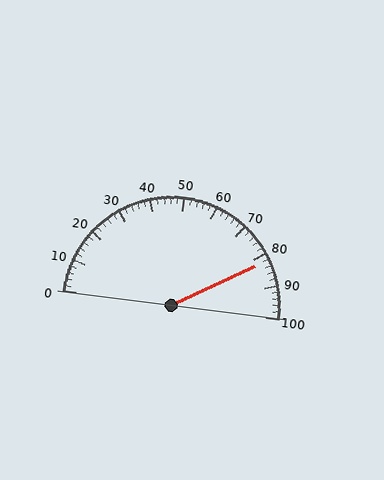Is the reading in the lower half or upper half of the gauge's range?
The reading is in the upper half of the range (0 to 100).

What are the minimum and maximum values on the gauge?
The gauge ranges from 0 to 100.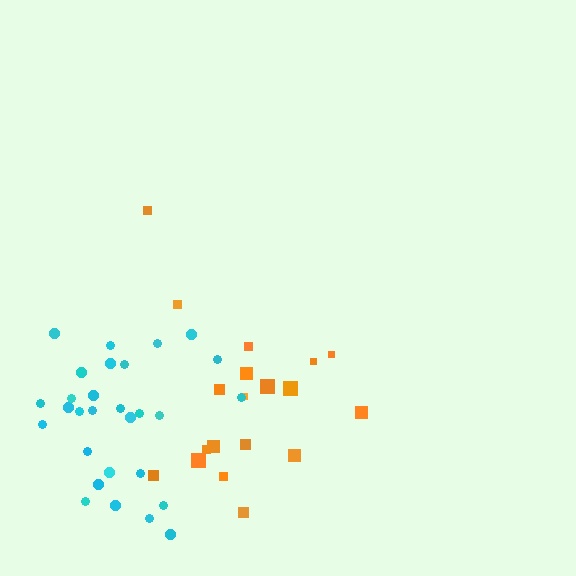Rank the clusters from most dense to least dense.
cyan, orange.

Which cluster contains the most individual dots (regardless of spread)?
Cyan (29).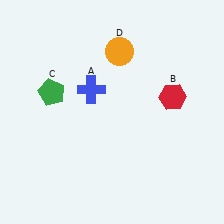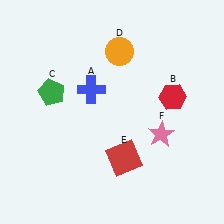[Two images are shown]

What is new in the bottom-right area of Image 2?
A pink star (F) was added in the bottom-right area of Image 2.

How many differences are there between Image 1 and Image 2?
There are 2 differences between the two images.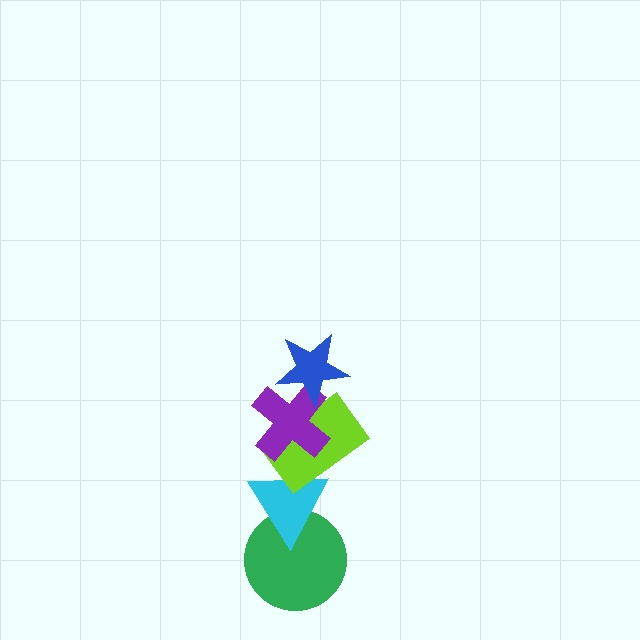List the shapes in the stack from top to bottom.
From top to bottom: the blue star, the purple cross, the lime rectangle, the cyan triangle, the green circle.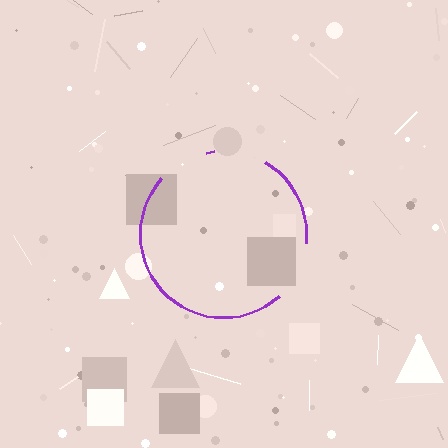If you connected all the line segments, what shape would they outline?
They would outline a circle.